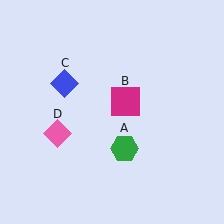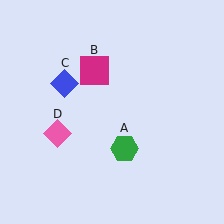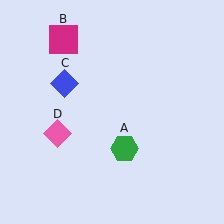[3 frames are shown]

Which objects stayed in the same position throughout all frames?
Green hexagon (object A) and blue diamond (object C) and pink diamond (object D) remained stationary.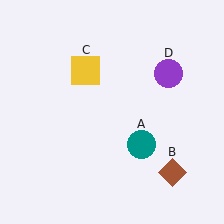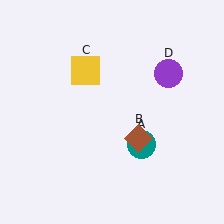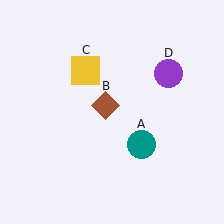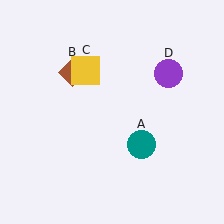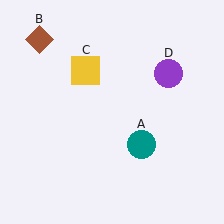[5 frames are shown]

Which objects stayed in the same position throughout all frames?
Teal circle (object A) and yellow square (object C) and purple circle (object D) remained stationary.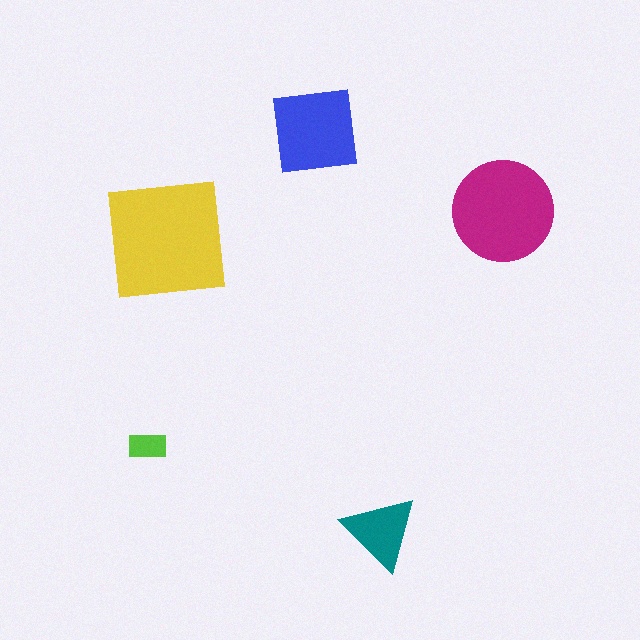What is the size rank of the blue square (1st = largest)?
3rd.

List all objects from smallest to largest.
The lime rectangle, the teal triangle, the blue square, the magenta circle, the yellow square.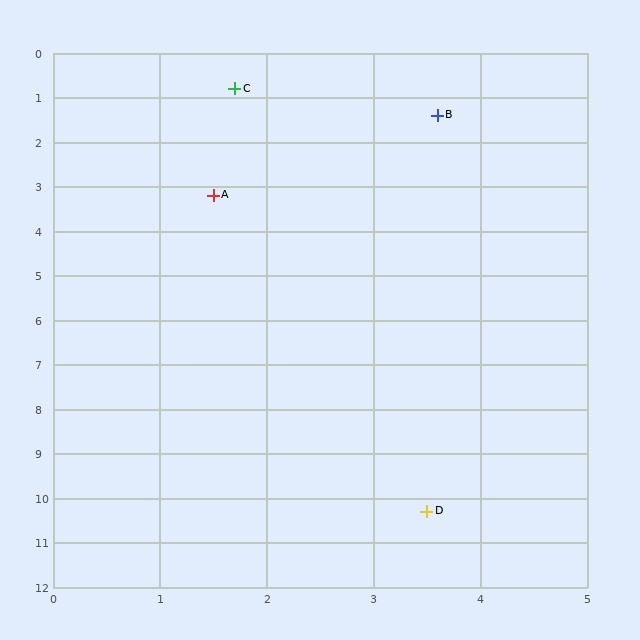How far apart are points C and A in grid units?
Points C and A are about 2.4 grid units apart.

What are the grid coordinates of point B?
Point B is at approximately (3.6, 1.4).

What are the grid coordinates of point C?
Point C is at approximately (1.7, 0.8).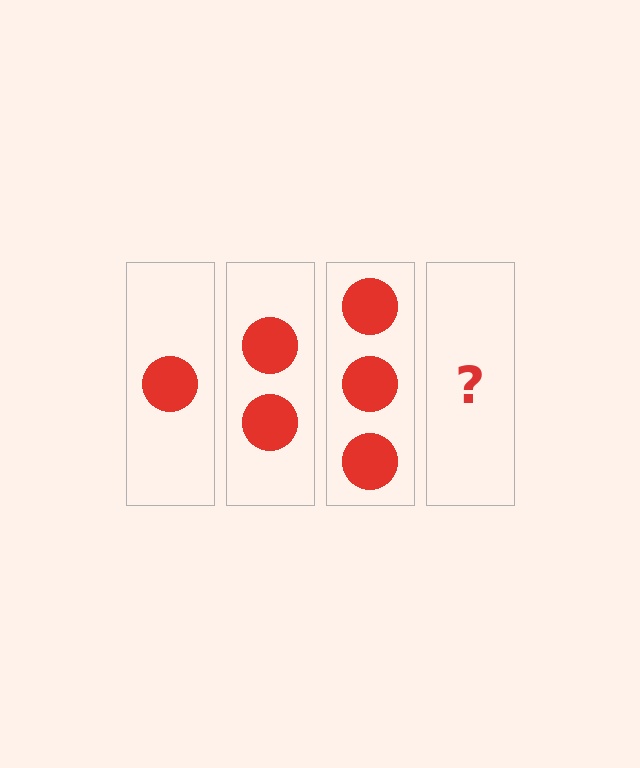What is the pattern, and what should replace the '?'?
The pattern is that each step adds one more circle. The '?' should be 4 circles.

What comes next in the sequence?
The next element should be 4 circles.